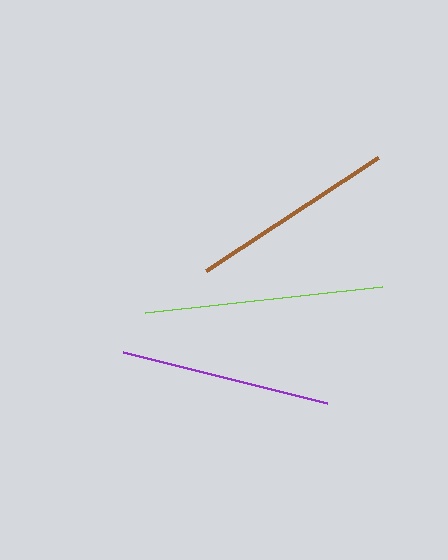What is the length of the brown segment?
The brown segment is approximately 206 pixels long.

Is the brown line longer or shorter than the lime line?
The lime line is longer than the brown line.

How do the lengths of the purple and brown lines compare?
The purple and brown lines are approximately the same length.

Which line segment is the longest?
The lime line is the longest at approximately 238 pixels.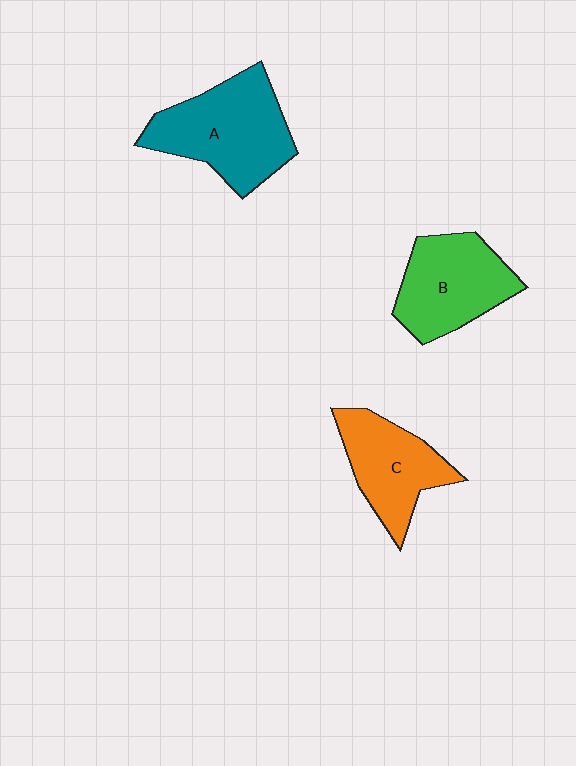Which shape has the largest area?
Shape A (teal).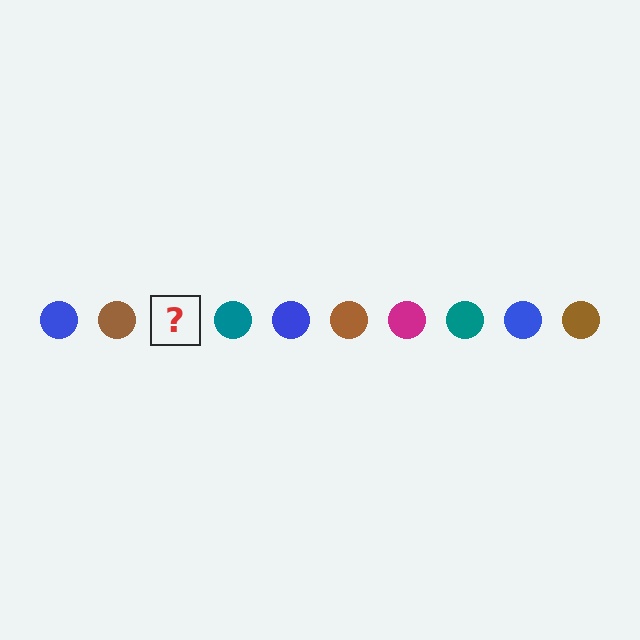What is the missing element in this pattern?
The missing element is a magenta circle.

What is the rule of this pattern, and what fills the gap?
The rule is that the pattern cycles through blue, brown, magenta, teal circles. The gap should be filled with a magenta circle.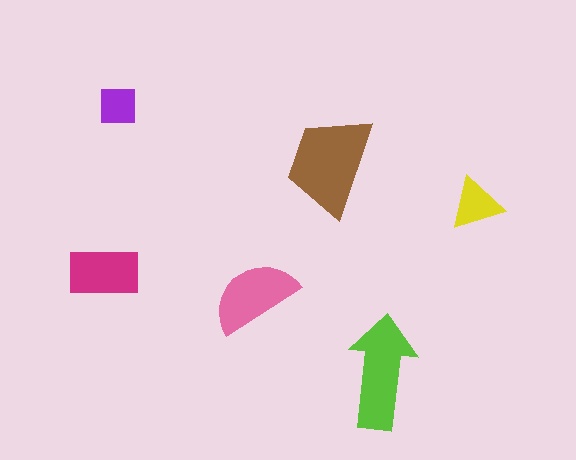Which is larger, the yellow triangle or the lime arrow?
The lime arrow.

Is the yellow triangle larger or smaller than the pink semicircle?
Smaller.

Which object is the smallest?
The purple square.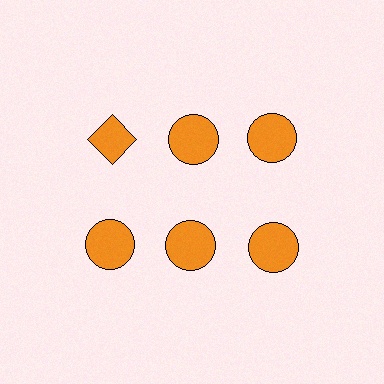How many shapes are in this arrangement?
There are 6 shapes arranged in a grid pattern.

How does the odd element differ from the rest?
It has a different shape: diamond instead of circle.